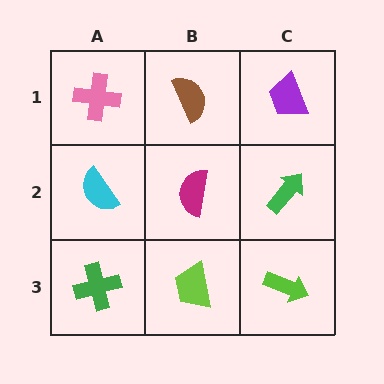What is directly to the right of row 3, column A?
A lime trapezoid.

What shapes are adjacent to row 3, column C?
A green arrow (row 2, column C), a lime trapezoid (row 3, column B).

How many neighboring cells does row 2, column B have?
4.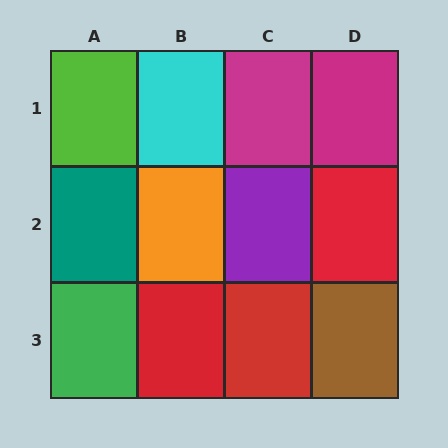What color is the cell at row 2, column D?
Red.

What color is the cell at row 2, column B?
Orange.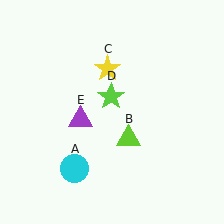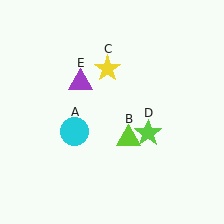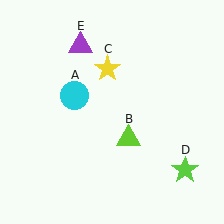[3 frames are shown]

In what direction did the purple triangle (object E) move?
The purple triangle (object E) moved up.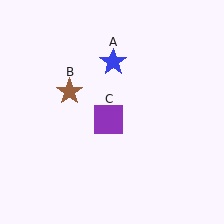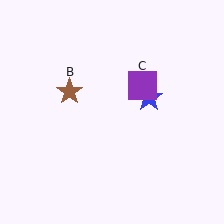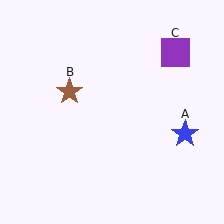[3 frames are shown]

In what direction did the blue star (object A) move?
The blue star (object A) moved down and to the right.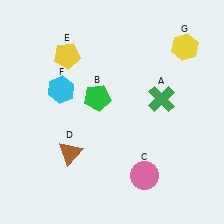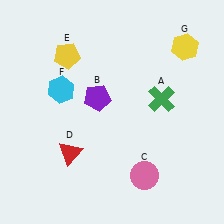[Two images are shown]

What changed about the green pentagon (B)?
In Image 1, B is green. In Image 2, it changed to purple.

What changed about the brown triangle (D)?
In Image 1, D is brown. In Image 2, it changed to red.